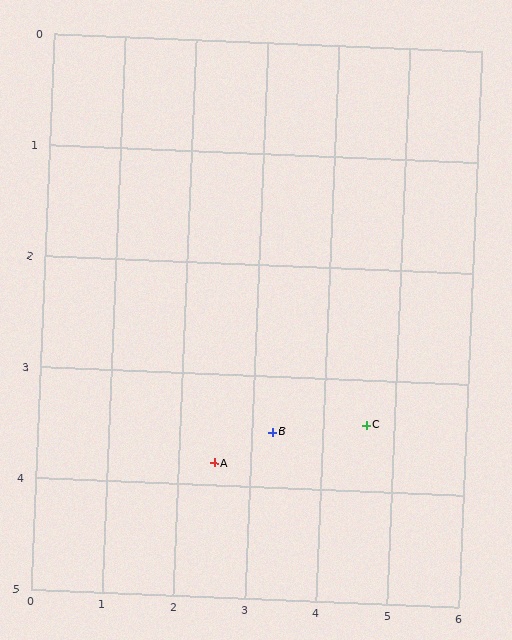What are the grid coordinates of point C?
Point C is at approximately (4.6, 3.4).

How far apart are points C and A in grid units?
Points C and A are about 2.1 grid units apart.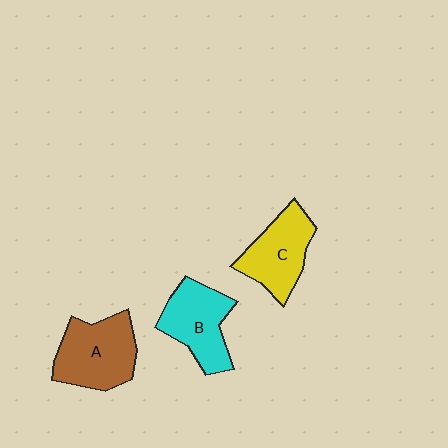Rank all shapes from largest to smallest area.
From largest to smallest: A (brown), B (cyan), C (yellow).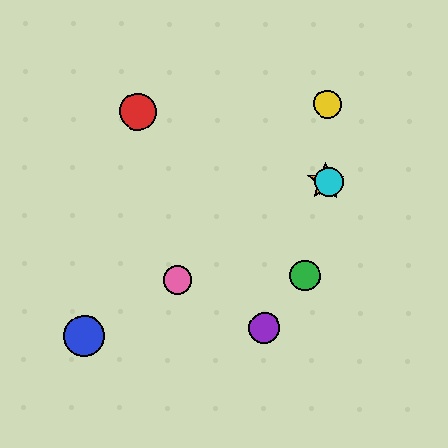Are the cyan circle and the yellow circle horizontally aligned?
No, the cyan circle is at y≈182 and the yellow circle is at y≈104.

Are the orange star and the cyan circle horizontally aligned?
Yes, both are at y≈182.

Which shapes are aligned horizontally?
The orange star, the cyan circle are aligned horizontally.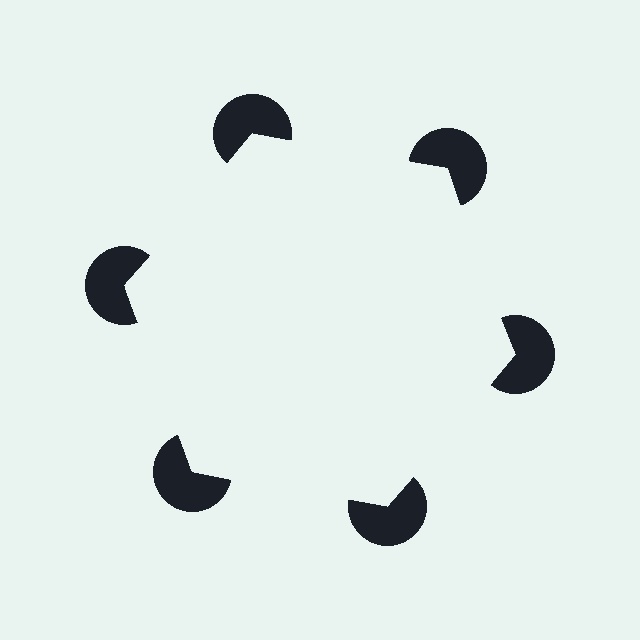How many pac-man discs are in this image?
There are 6 — one at each vertex of the illusory hexagon.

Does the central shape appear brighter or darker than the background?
It typically appears slightly brighter than the background, even though no actual brightness change is drawn.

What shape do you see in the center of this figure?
An illusory hexagon — its edges are inferred from the aligned wedge cuts in the pac-man discs, not physically drawn.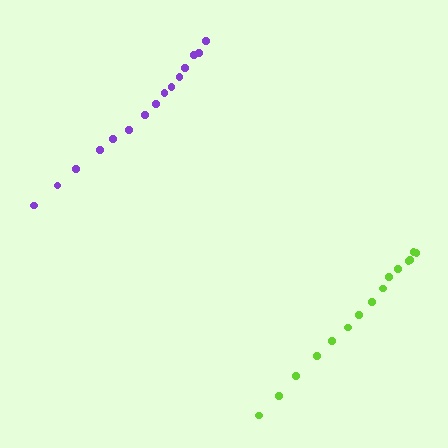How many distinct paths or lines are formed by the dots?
There are 2 distinct paths.